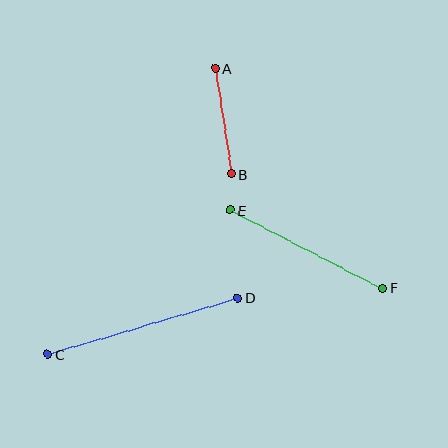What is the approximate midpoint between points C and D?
The midpoint is at approximately (143, 326) pixels.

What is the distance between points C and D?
The distance is approximately 199 pixels.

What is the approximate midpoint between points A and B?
The midpoint is at approximately (223, 121) pixels.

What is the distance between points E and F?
The distance is approximately 171 pixels.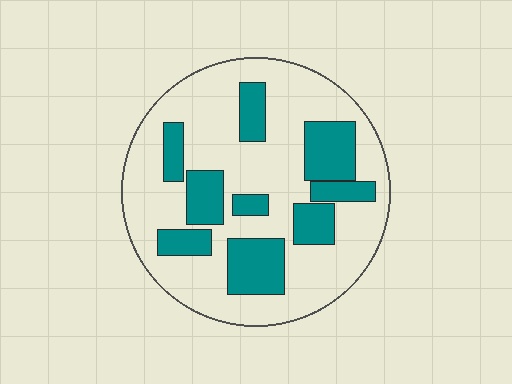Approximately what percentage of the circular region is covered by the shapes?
Approximately 30%.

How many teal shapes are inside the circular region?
9.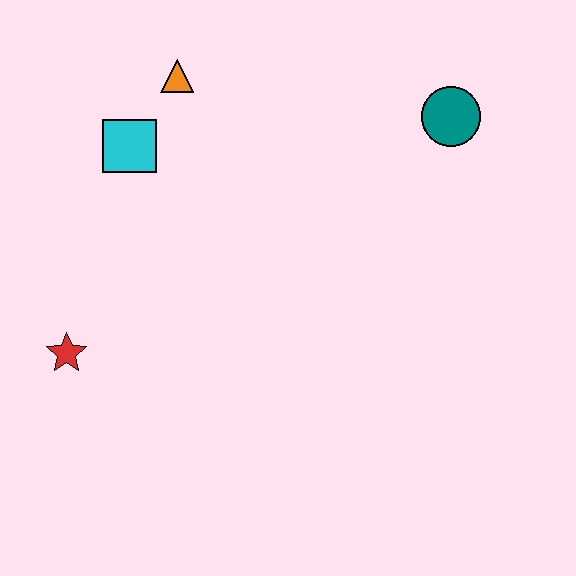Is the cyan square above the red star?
Yes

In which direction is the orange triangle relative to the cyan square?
The orange triangle is above the cyan square.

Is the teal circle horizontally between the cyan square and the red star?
No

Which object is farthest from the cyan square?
The teal circle is farthest from the cyan square.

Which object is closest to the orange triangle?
The cyan square is closest to the orange triangle.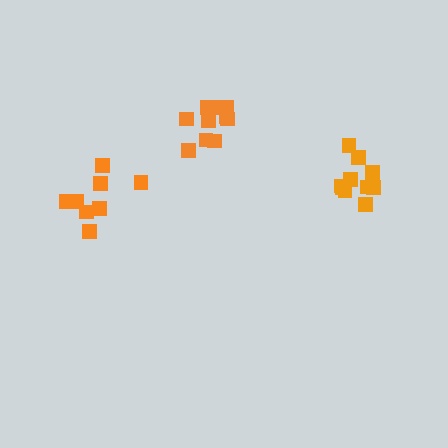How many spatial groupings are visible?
There are 3 spatial groupings.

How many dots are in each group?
Group 1: 8 dots, Group 2: 11 dots, Group 3: 10 dots (29 total).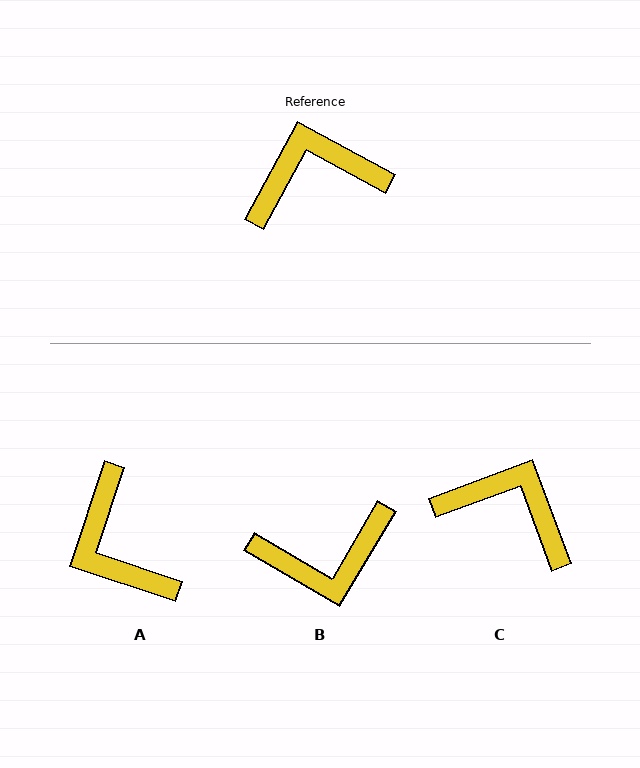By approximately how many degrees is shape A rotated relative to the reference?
Approximately 101 degrees counter-clockwise.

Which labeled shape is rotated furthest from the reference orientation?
B, about 178 degrees away.